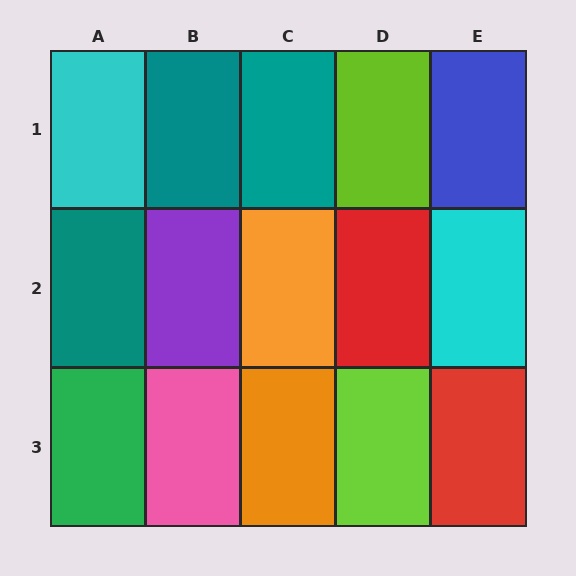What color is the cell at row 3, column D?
Lime.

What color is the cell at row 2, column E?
Cyan.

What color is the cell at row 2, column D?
Red.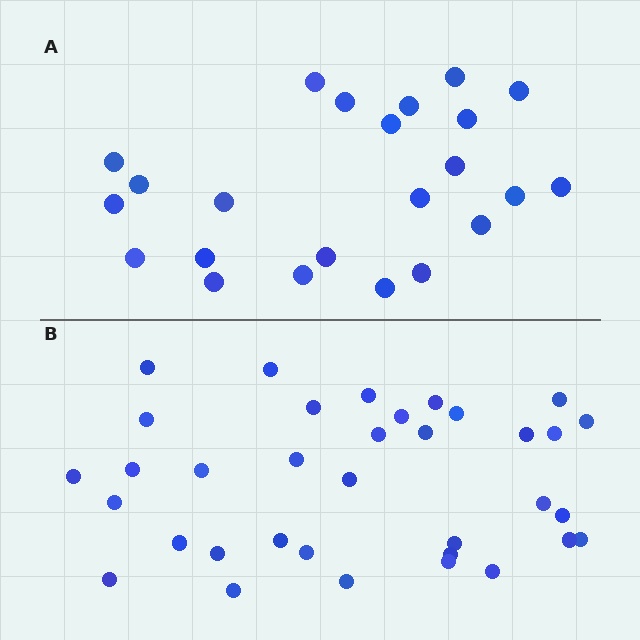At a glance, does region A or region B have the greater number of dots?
Region B (the bottom region) has more dots.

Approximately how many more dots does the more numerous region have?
Region B has roughly 12 or so more dots than region A.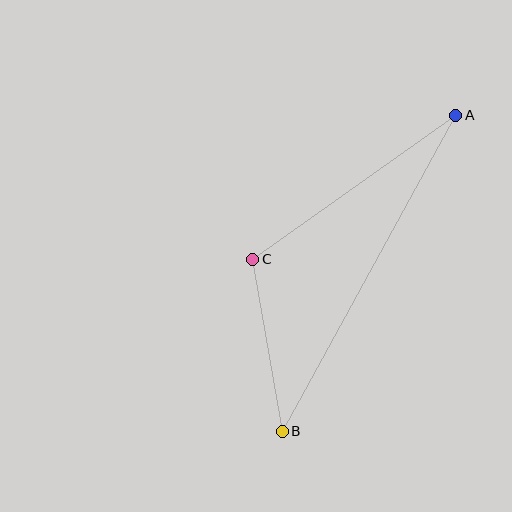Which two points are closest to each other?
Points B and C are closest to each other.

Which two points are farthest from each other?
Points A and B are farthest from each other.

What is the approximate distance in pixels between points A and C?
The distance between A and C is approximately 249 pixels.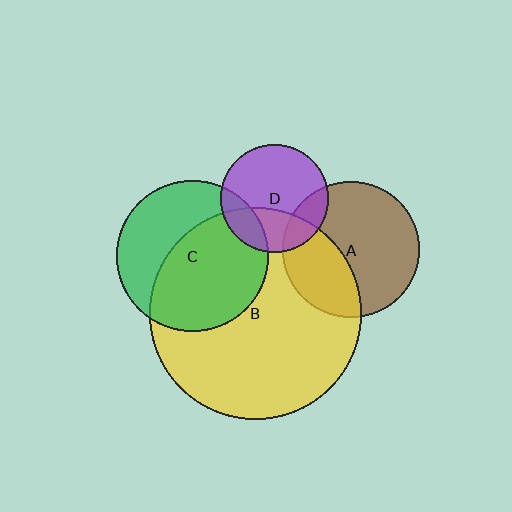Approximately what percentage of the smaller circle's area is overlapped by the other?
Approximately 60%.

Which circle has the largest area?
Circle B (yellow).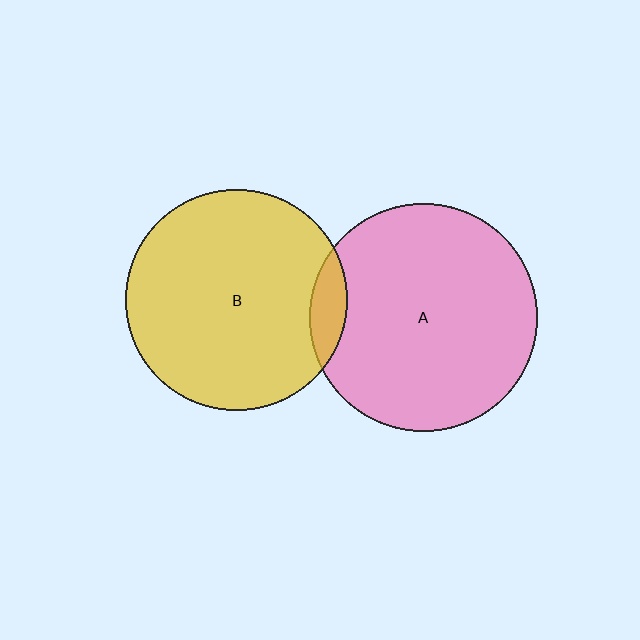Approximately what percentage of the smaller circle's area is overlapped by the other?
Approximately 10%.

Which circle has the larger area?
Circle A (pink).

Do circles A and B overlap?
Yes.